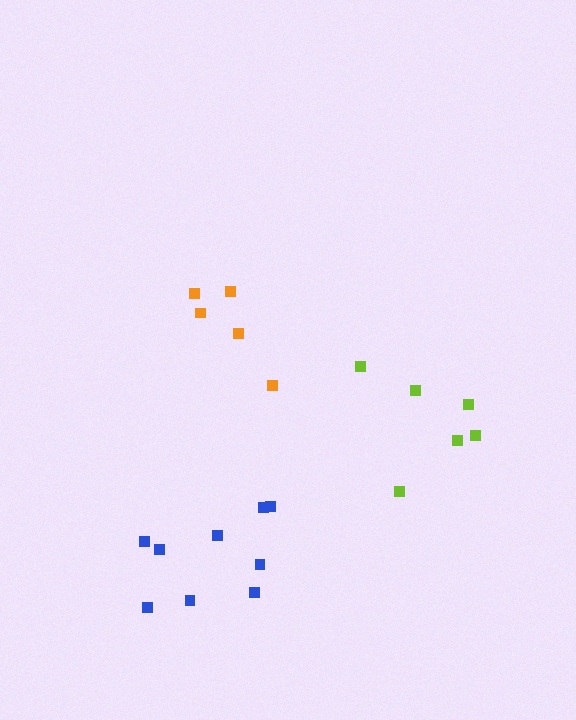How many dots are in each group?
Group 1: 5 dots, Group 2: 6 dots, Group 3: 9 dots (20 total).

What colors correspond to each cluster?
The clusters are colored: orange, lime, blue.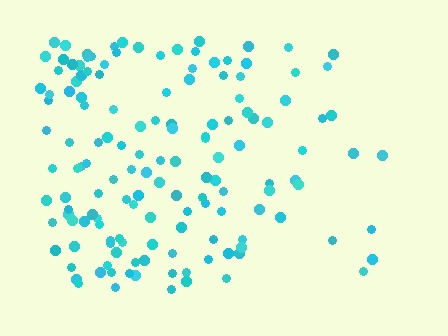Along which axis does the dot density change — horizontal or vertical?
Horizontal.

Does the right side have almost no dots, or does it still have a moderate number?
Still a moderate number, just noticeably fewer than the left.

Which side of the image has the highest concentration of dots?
The left.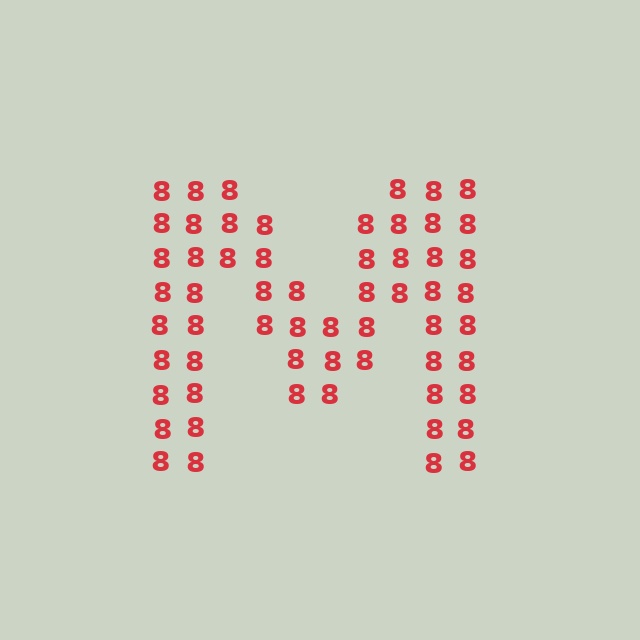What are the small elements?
The small elements are digit 8's.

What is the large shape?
The large shape is the letter M.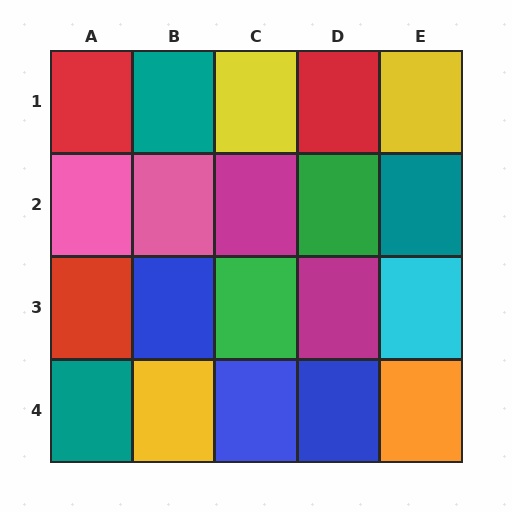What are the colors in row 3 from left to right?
Red, blue, green, magenta, cyan.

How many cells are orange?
1 cell is orange.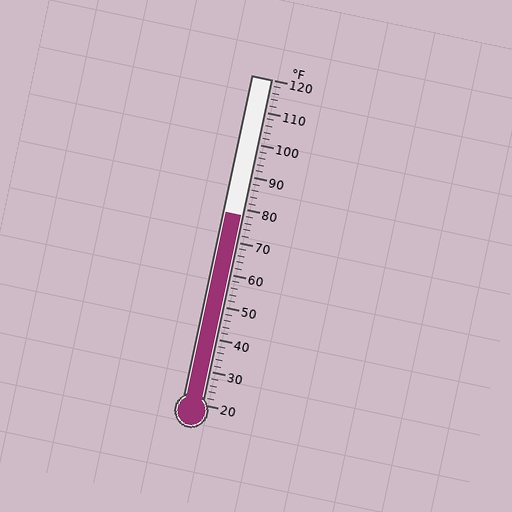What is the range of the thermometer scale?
The thermometer scale ranges from 20°F to 120°F.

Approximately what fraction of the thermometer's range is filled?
The thermometer is filled to approximately 60% of its range.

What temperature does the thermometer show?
The thermometer shows approximately 78°F.